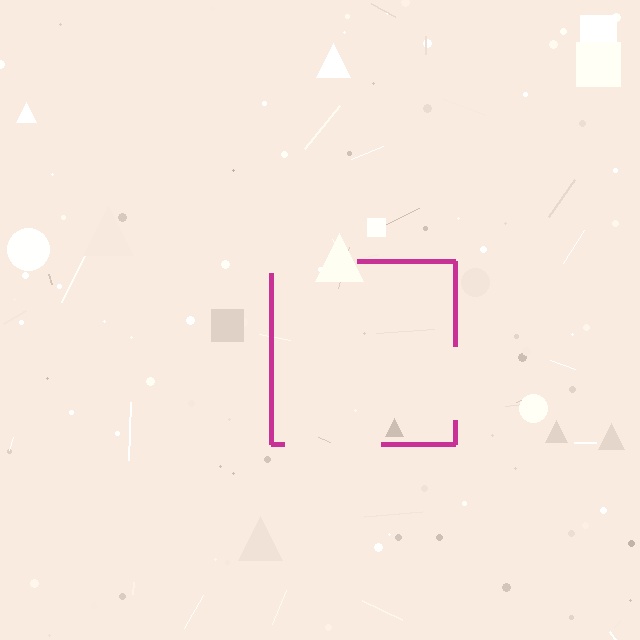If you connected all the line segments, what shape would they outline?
They would outline a square.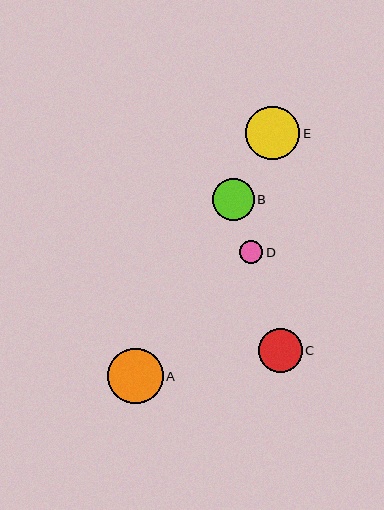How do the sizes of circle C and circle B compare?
Circle C and circle B are approximately the same size.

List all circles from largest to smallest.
From largest to smallest: A, E, C, B, D.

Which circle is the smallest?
Circle D is the smallest with a size of approximately 23 pixels.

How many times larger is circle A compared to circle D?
Circle A is approximately 2.4 times the size of circle D.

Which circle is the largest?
Circle A is the largest with a size of approximately 56 pixels.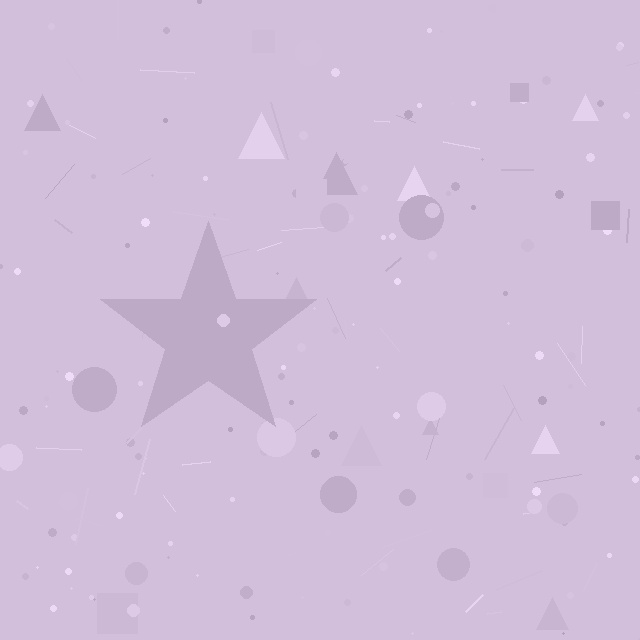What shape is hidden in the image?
A star is hidden in the image.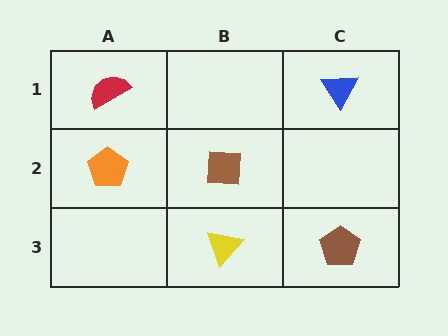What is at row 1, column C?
A blue triangle.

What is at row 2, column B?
A brown square.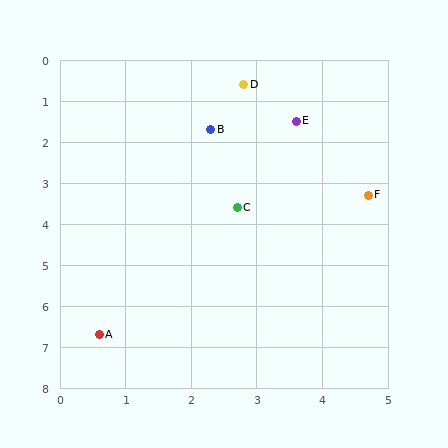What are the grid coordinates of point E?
Point E is at approximately (3.6, 1.5).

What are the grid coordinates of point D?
Point D is at approximately (2.8, 0.6).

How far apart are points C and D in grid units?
Points C and D are about 3.0 grid units apart.